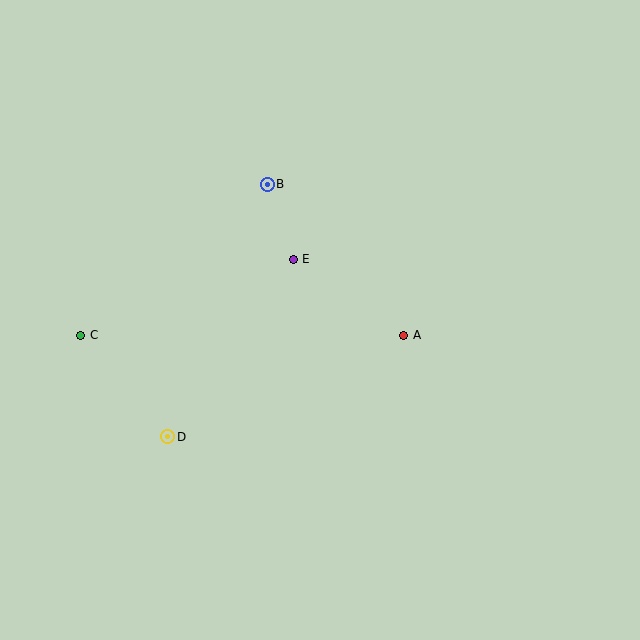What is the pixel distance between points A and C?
The distance between A and C is 323 pixels.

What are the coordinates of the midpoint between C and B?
The midpoint between C and B is at (174, 260).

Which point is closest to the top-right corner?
Point A is closest to the top-right corner.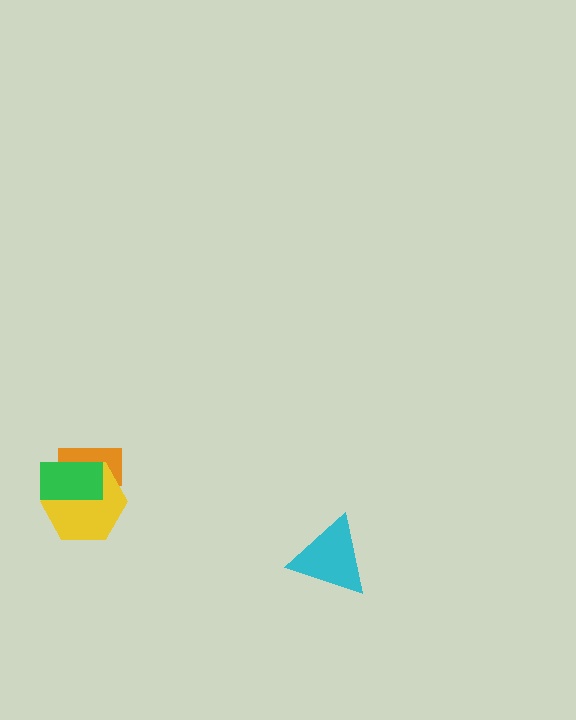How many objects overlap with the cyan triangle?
0 objects overlap with the cyan triangle.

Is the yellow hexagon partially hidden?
Yes, it is partially covered by another shape.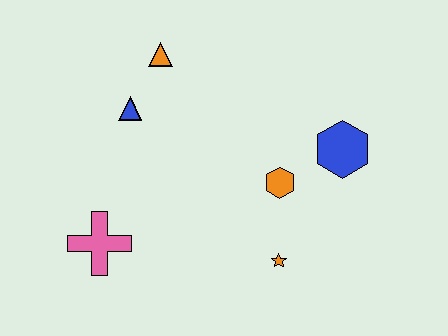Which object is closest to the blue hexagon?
The orange hexagon is closest to the blue hexagon.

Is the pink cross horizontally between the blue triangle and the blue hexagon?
No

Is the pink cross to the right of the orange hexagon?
No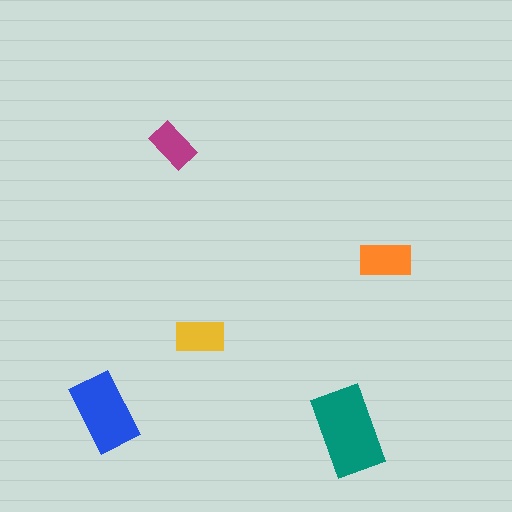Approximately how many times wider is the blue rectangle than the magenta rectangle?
About 1.5 times wider.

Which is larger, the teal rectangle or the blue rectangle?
The teal one.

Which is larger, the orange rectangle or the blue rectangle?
The blue one.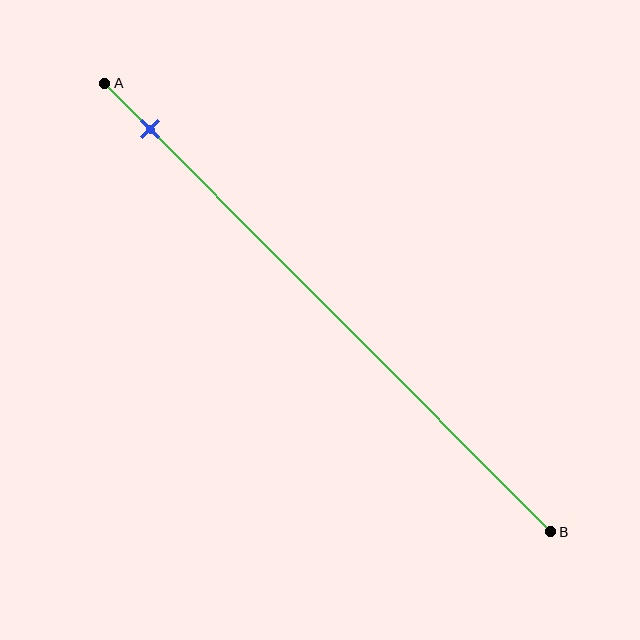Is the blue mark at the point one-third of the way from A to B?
No, the mark is at about 10% from A, not at the 33% one-third point.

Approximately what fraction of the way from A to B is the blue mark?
The blue mark is approximately 10% of the way from A to B.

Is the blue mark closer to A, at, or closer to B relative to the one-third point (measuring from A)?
The blue mark is closer to point A than the one-third point of segment AB.